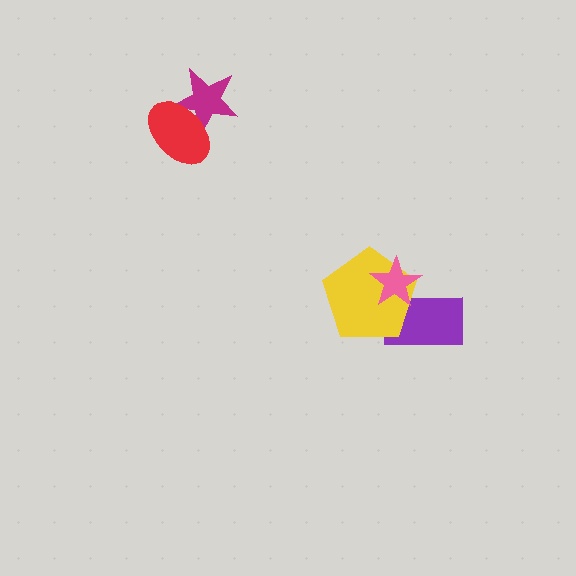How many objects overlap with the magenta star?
1 object overlaps with the magenta star.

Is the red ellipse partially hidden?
No, no other shape covers it.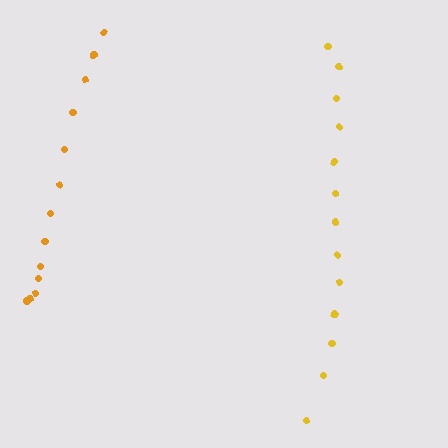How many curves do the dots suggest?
There are 2 distinct paths.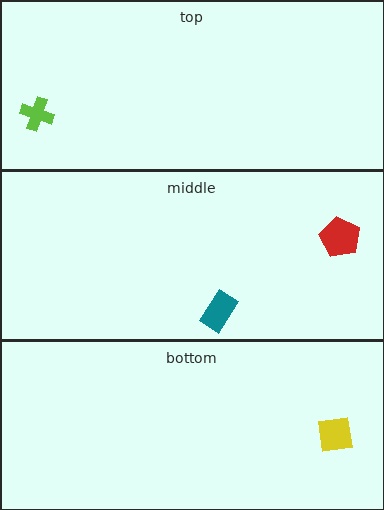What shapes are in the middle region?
The red pentagon, the teal rectangle.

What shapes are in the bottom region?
The yellow square.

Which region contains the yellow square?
The bottom region.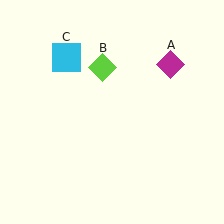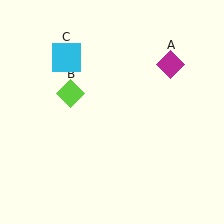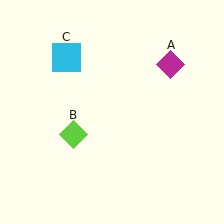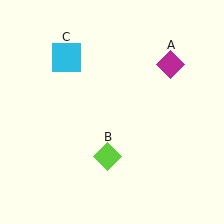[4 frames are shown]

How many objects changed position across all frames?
1 object changed position: lime diamond (object B).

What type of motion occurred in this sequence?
The lime diamond (object B) rotated counterclockwise around the center of the scene.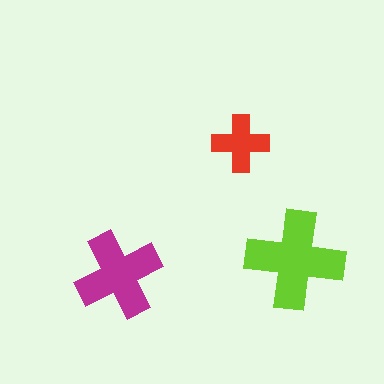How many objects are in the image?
There are 3 objects in the image.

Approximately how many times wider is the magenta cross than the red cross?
About 1.5 times wider.